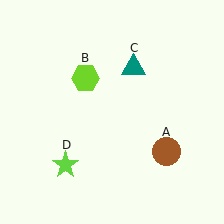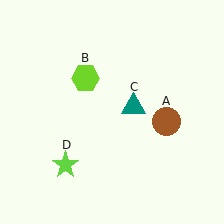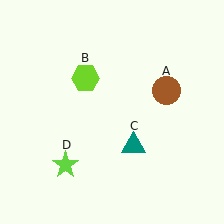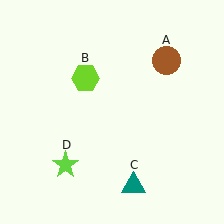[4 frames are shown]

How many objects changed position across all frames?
2 objects changed position: brown circle (object A), teal triangle (object C).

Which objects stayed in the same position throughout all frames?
Lime hexagon (object B) and lime star (object D) remained stationary.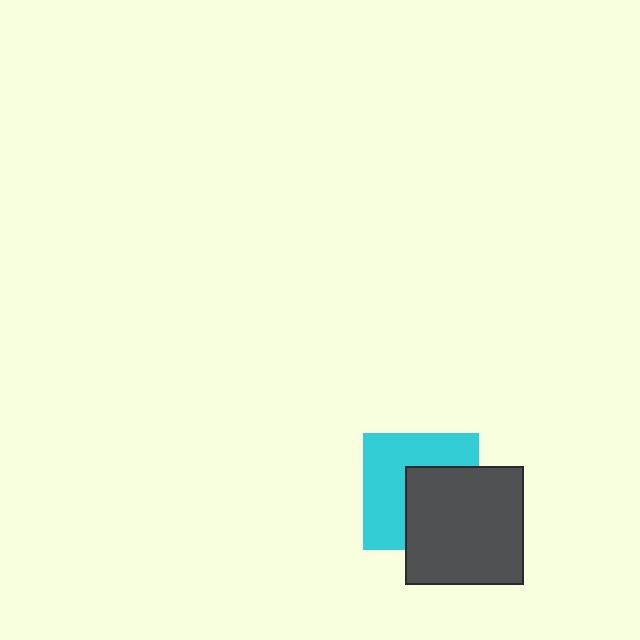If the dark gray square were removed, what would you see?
You would see the complete cyan square.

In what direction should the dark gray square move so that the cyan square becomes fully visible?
The dark gray square should move toward the lower-right. That is the shortest direction to clear the overlap and leave the cyan square fully visible.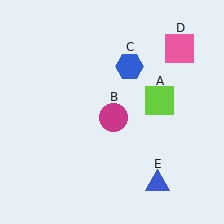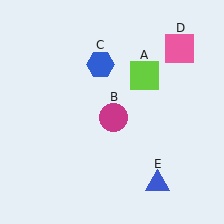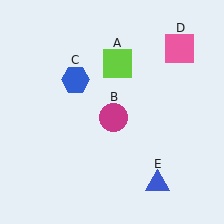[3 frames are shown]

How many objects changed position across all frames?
2 objects changed position: lime square (object A), blue hexagon (object C).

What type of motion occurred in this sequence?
The lime square (object A), blue hexagon (object C) rotated counterclockwise around the center of the scene.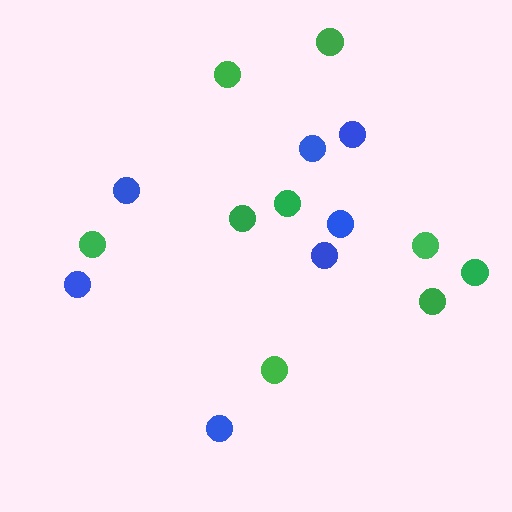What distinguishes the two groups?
There are 2 groups: one group of green circles (9) and one group of blue circles (7).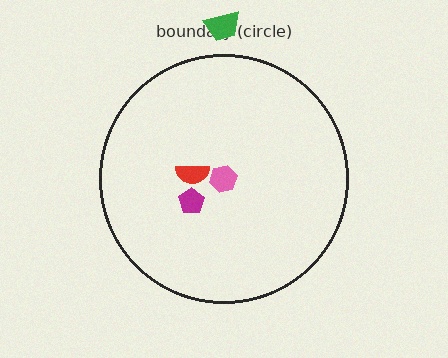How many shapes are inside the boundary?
3 inside, 1 outside.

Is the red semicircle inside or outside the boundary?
Inside.